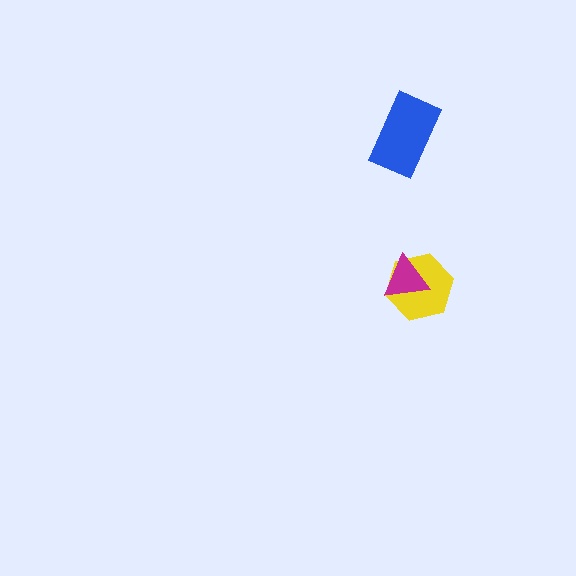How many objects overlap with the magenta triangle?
1 object overlaps with the magenta triangle.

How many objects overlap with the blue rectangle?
0 objects overlap with the blue rectangle.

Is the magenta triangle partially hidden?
No, no other shape covers it.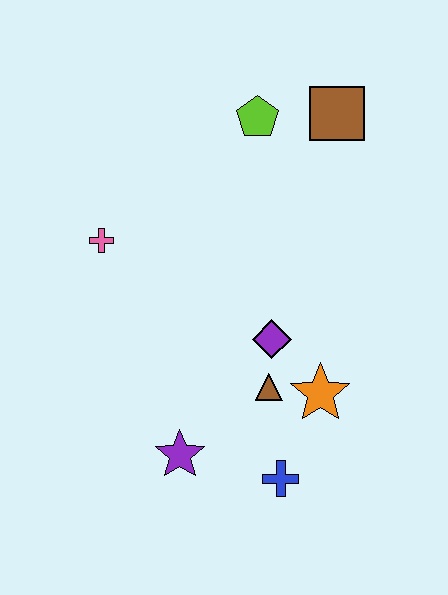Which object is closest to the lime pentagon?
The brown square is closest to the lime pentagon.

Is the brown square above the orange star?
Yes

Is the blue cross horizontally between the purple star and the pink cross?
No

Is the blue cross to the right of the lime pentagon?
Yes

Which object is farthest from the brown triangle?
The brown square is farthest from the brown triangle.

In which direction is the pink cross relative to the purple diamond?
The pink cross is to the left of the purple diamond.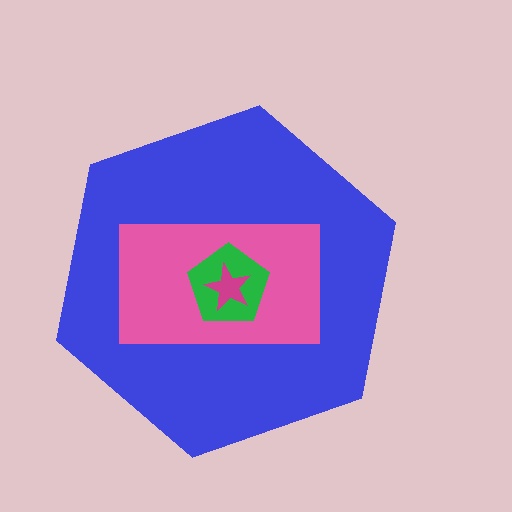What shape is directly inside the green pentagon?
The magenta star.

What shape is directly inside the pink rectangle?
The green pentagon.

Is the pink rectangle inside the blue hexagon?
Yes.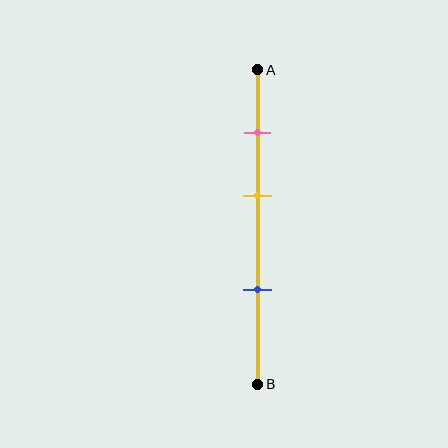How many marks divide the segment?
There are 3 marks dividing the segment.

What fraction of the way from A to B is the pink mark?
The pink mark is approximately 20% (0.2) of the way from A to B.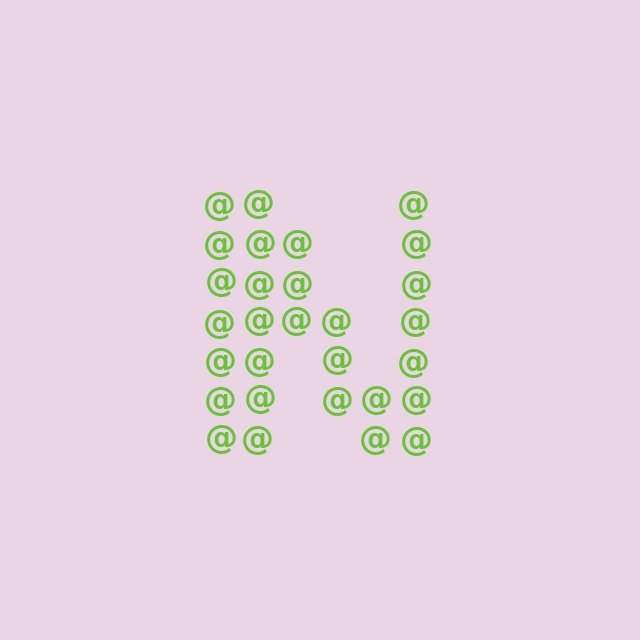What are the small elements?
The small elements are at signs.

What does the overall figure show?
The overall figure shows the letter N.